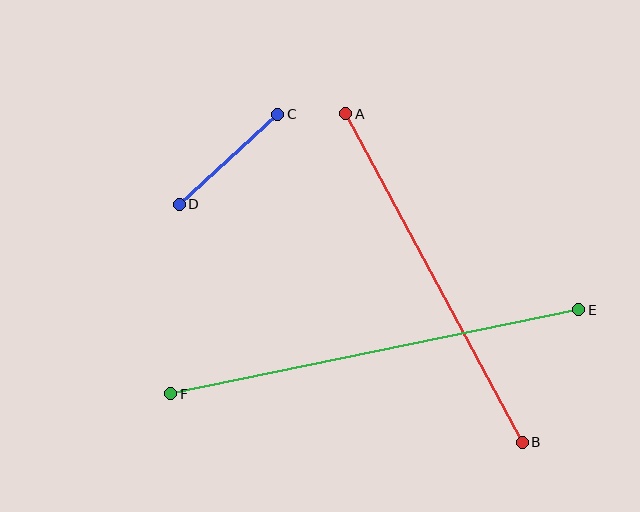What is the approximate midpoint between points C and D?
The midpoint is at approximately (228, 159) pixels.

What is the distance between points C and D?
The distance is approximately 134 pixels.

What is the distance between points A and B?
The distance is approximately 373 pixels.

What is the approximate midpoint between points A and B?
The midpoint is at approximately (434, 278) pixels.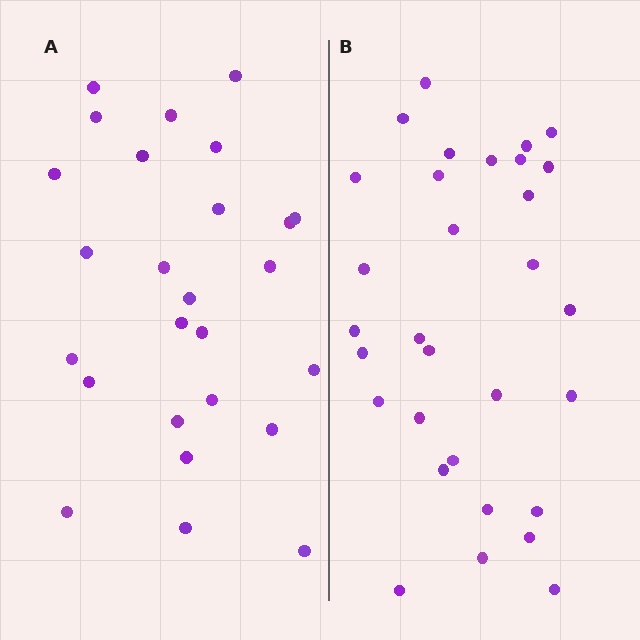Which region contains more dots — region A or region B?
Region B (the right region) has more dots.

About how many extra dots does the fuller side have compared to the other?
Region B has about 5 more dots than region A.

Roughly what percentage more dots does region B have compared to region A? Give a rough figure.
About 20% more.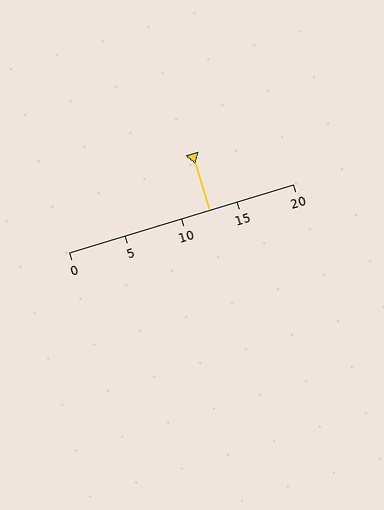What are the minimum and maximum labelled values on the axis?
The axis runs from 0 to 20.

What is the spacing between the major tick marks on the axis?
The major ticks are spaced 5 apart.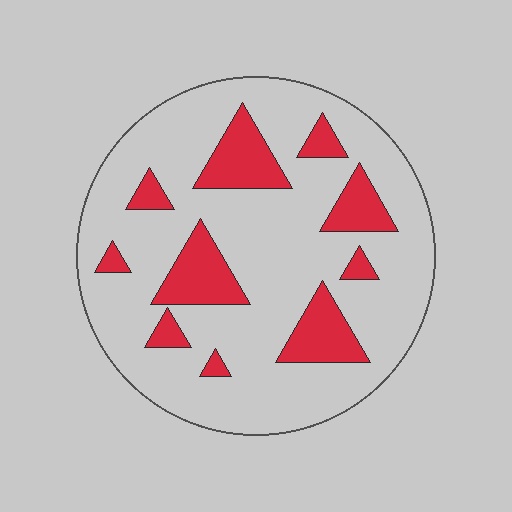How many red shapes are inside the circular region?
10.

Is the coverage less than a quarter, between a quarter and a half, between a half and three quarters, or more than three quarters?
Less than a quarter.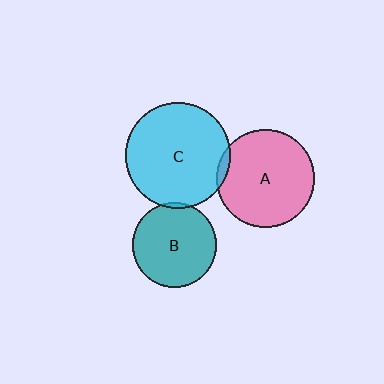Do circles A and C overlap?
Yes.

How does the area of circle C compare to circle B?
Approximately 1.6 times.